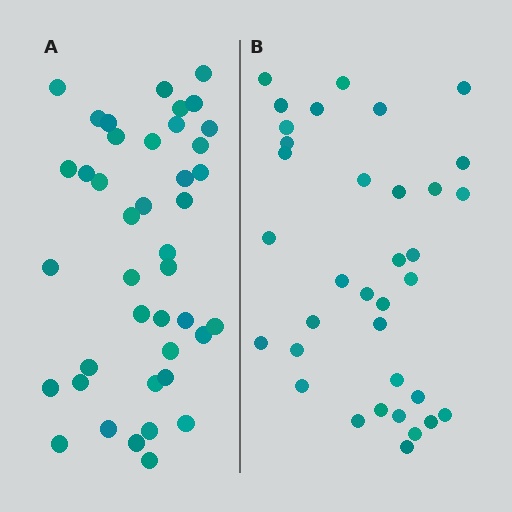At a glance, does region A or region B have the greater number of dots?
Region A (the left region) has more dots.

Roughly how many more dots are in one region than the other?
Region A has about 6 more dots than region B.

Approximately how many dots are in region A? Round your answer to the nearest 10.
About 40 dots. (The exact count is 41, which rounds to 40.)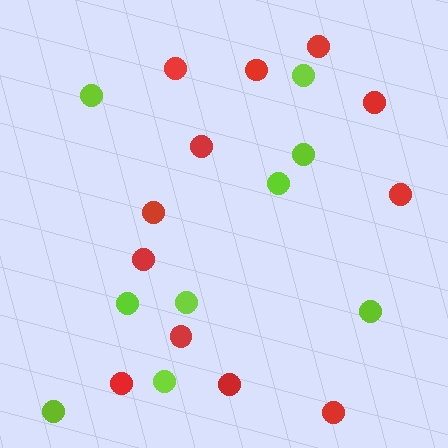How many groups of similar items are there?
There are 2 groups: one group of lime circles (9) and one group of red circles (12).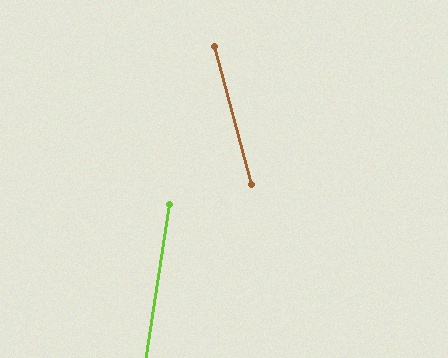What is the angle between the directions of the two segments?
Approximately 24 degrees.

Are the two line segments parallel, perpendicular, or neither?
Neither parallel nor perpendicular — they differ by about 24°.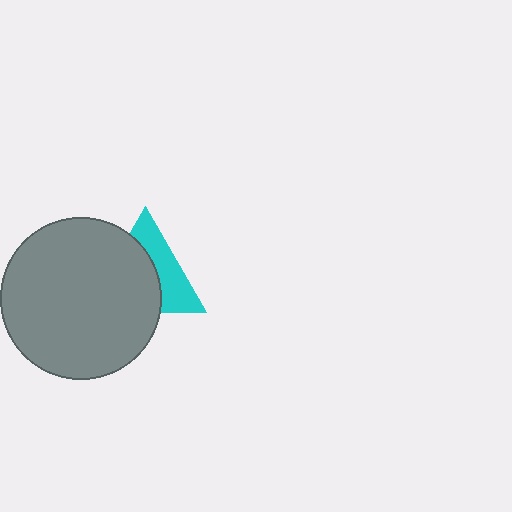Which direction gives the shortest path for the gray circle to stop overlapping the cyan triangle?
Moving left gives the shortest separation.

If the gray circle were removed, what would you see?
You would see the complete cyan triangle.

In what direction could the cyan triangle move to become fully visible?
The cyan triangle could move right. That would shift it out from behind the gray circle entirely.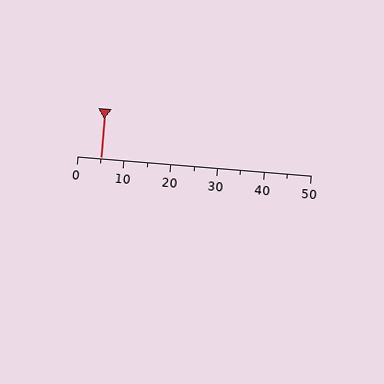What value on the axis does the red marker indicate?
The marker indicates approximately 5.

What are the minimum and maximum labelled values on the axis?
The axis runs from 0 to 50.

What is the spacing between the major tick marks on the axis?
The major ticks are spaced 10 apart.